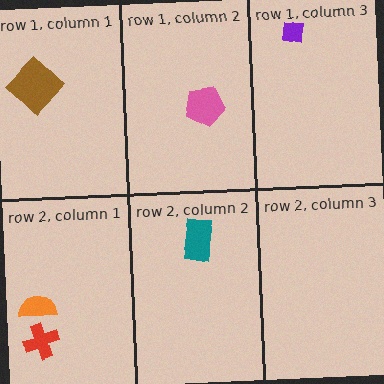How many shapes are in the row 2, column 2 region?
1.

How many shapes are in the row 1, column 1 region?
1.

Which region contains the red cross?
The row 2, column 1 region.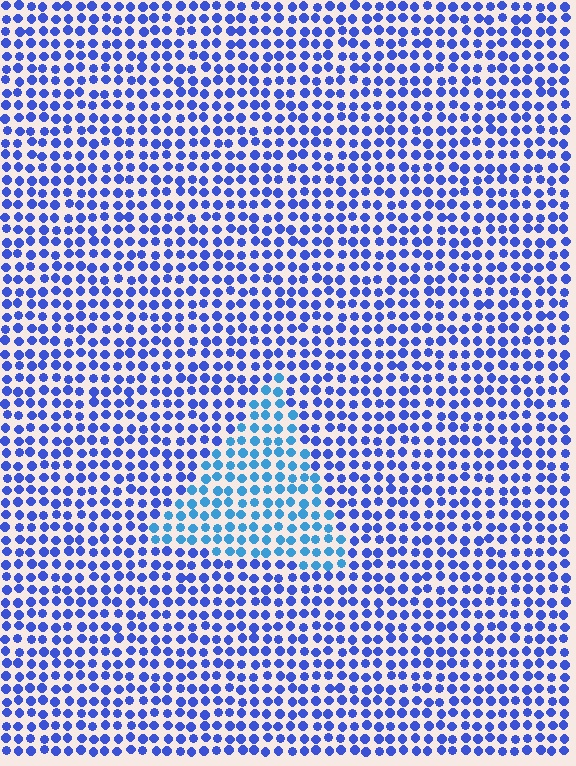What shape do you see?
I see a triangle.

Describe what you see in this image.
The image is filled with small blue elements in a uniform arrangement. A triangle-shaped region is visible where the elements are tinted to a slightly different hue, forming a subtle color boundary.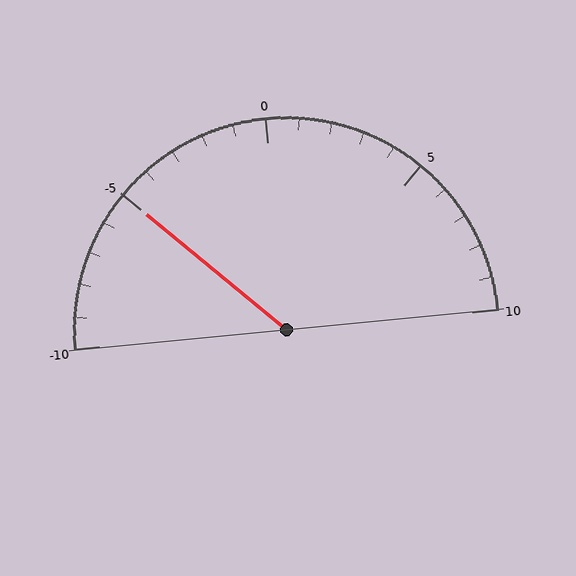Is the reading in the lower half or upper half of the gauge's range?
The reading is in the lower half of the range (-10 to 10).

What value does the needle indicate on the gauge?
The needle indicates approximately -5.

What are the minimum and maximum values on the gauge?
The gauge ranges from -10 to 10.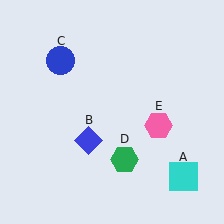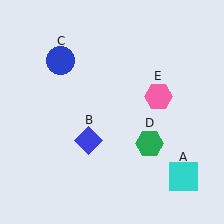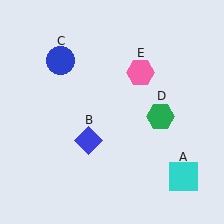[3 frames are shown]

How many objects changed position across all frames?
2 objects changed position: green hexagon (object D), pink hexagon (object E).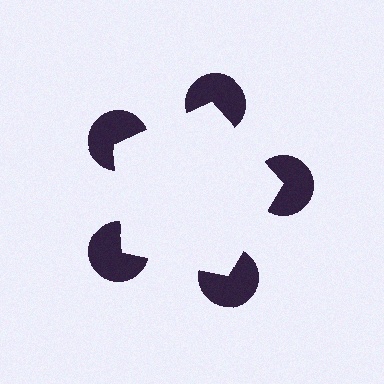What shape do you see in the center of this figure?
An illusory pentagon — its edges are inferred from the aligned wedge cuts in the pac-man discs, not physically drawn.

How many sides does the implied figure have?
5 sides.